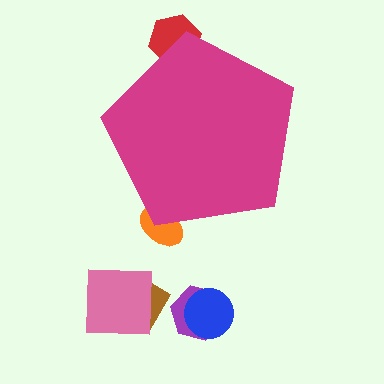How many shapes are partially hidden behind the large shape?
2 shapes are partially hidden.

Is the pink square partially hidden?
No, the pink square is fully visible.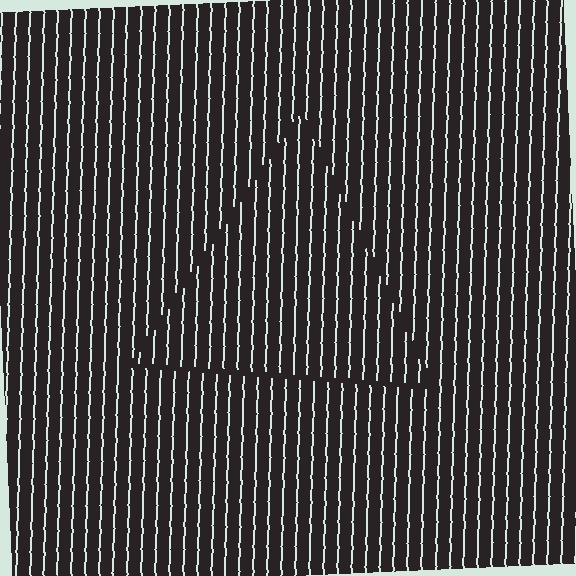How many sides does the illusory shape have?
3 sides — the line-ends trace a triangle.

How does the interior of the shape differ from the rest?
The interior of the shape contains the same grating, shifted by half a period — the contour is defined by the phase discontinuity where line-ends from the inner and outer gratings abut.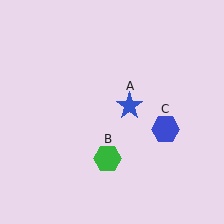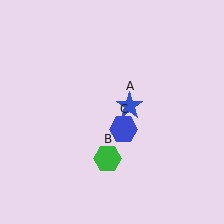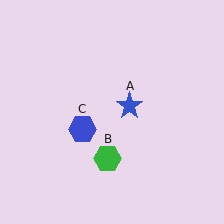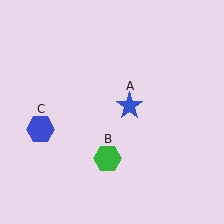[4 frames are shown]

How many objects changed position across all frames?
1 object changed position: blue hexagon (object C).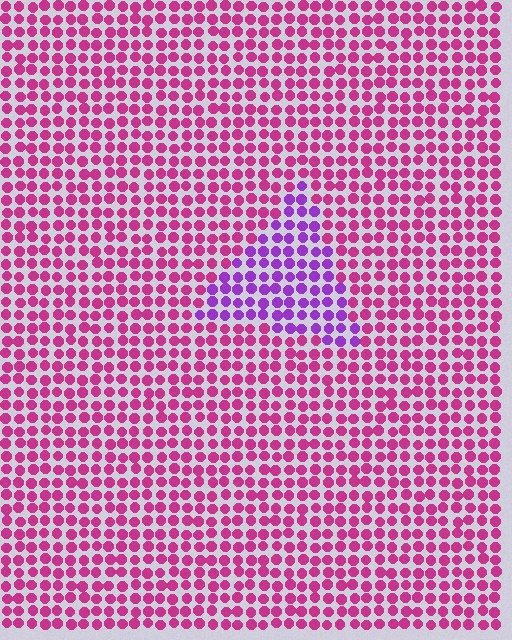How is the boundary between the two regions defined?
The boundary is defined purely by a slight shift in hue (about 42 degrees). Spacing, size, and orientation are identical on both sides.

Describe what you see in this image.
The image is filled with small magenta elements in a uniform arrangement. A triangle-shaped region is visible where the elements are tinted to a slightly different hue, forming a subtle color boundary.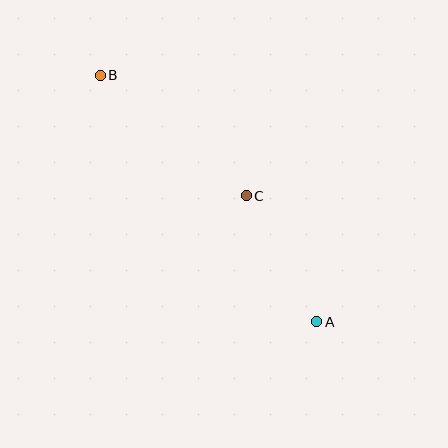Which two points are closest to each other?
Points A and C are closest to each other.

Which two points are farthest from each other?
Points A and B are farthest from each other.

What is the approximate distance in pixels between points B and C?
The distance between B and C is approximately 189 pixels.